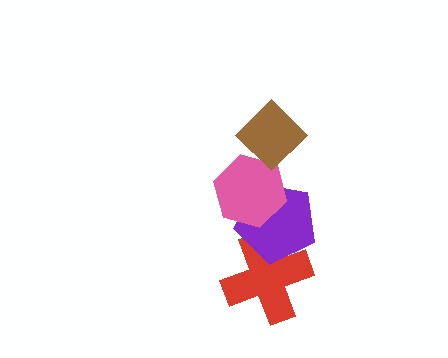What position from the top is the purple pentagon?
The purple pentagon is 3rd from the top.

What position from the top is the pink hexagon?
The pink hexagon is 2nd from the top.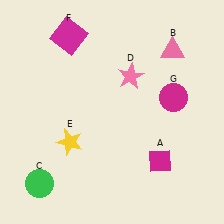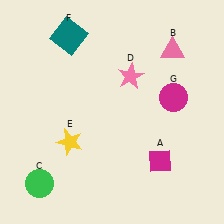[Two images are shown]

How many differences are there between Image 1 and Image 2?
There is 1 difference between the two images.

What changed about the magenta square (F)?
In Image 1, F is magenta. In Image 2, it changed to teal.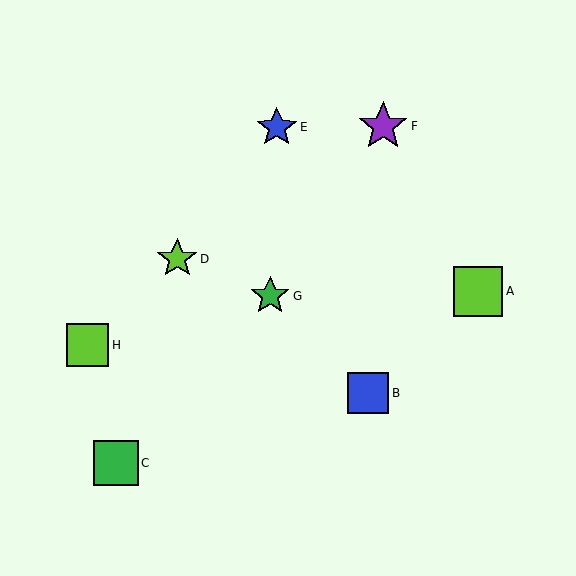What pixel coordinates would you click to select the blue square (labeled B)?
Click at (368, 393) to select the blue square B.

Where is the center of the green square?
The center of the green square is at (116, 463).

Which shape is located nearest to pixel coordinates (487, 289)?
The lime square (labeled A) at (478, 291) is nearest to that location.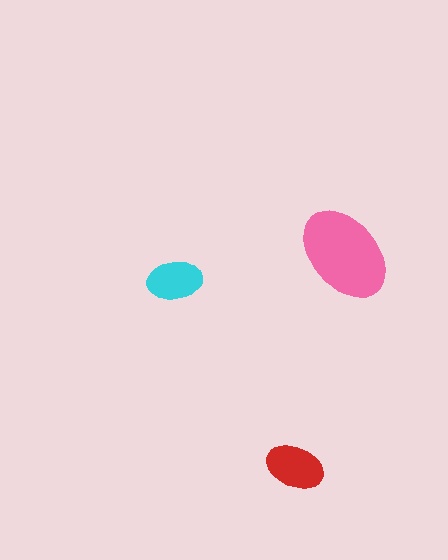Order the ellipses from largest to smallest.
the pink one, the red one, the cyan one.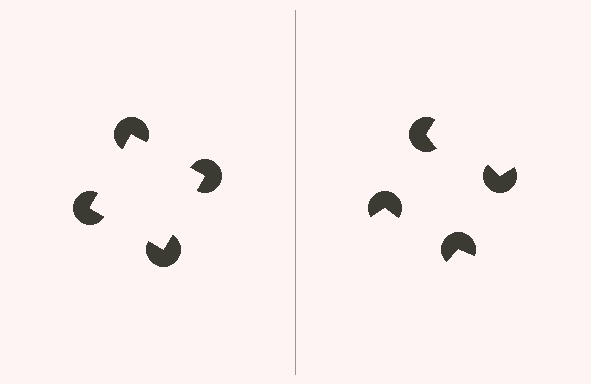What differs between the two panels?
The pac-man discs are positioned identically on both sides; only the wedge orientations differ. On the left they align to a square; on the right they are misaligned.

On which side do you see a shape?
An illusory square appears on the left side. On the right side the wedge cuts are rotated, so no coherent shape forms.